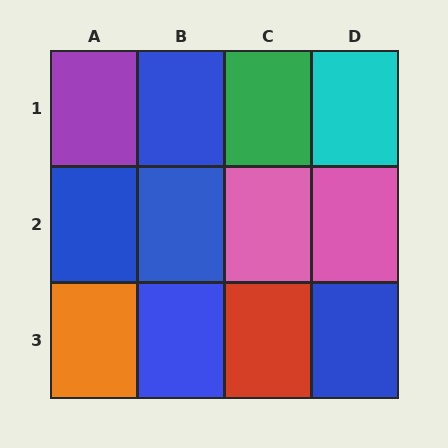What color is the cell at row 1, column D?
Cyan.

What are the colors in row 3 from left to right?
Orange, blue, red, blue.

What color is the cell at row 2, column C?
Pink.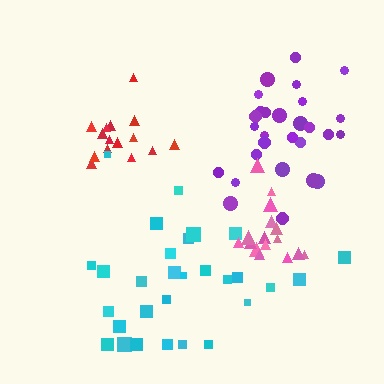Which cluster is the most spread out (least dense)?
Cyan.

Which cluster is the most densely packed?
Red.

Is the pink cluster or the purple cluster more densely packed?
Pink.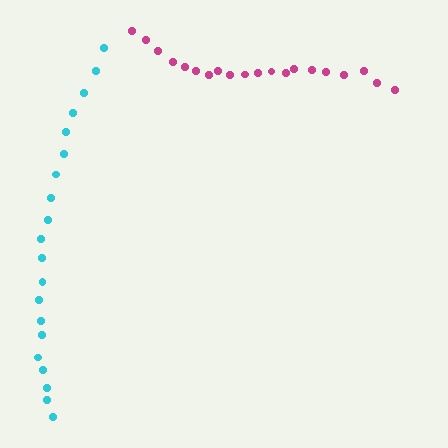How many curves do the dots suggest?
There are 2 distinct paths.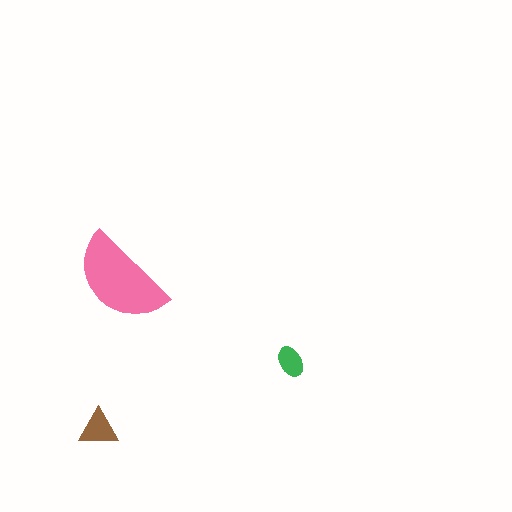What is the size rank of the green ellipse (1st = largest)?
3rd.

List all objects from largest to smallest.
The pink semicircle, the brown triangle, the green ellipse.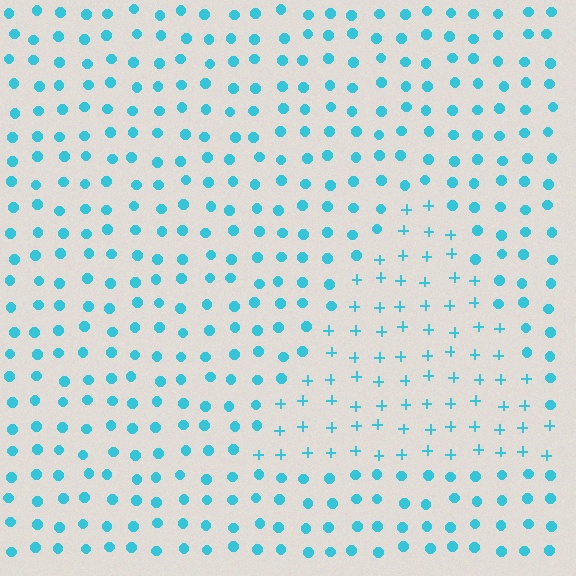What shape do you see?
I see a triangle.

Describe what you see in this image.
The image is filled with small cyan elements arranged in a uniform grid. A triangle-shaped region contains plus signs, while the surrounding area contains circles. The boundary is defined purely by the change in element shape.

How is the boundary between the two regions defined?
The boundary is defined by a change in element shape: plus signs inside vs. circles outside. All elements share the same color and spacing.